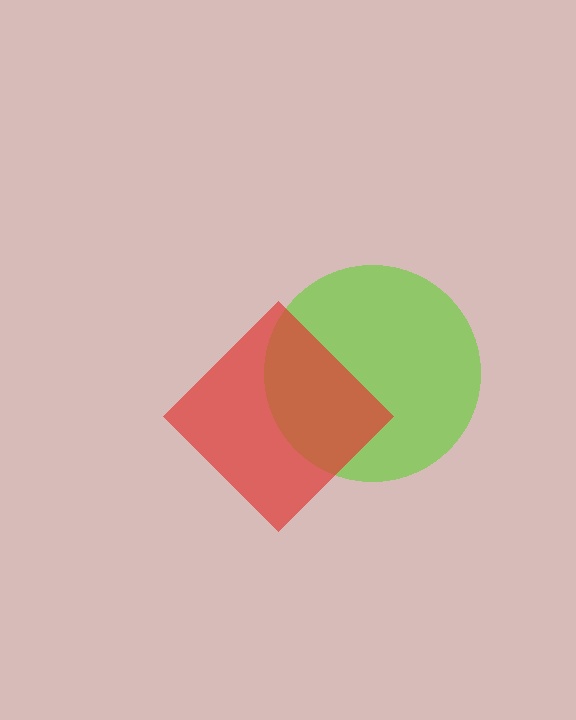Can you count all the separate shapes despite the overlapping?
Yes, there are 2 separate shapes.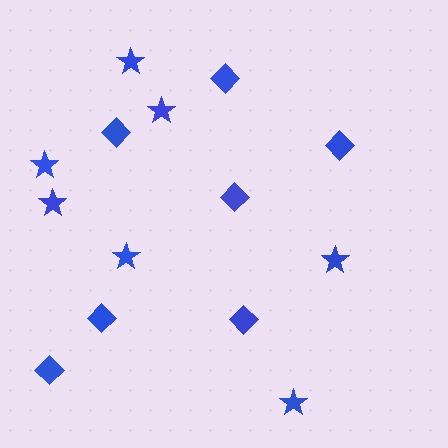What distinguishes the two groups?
There are 2 groups: one group of diamonds (7) and one group of stars (7).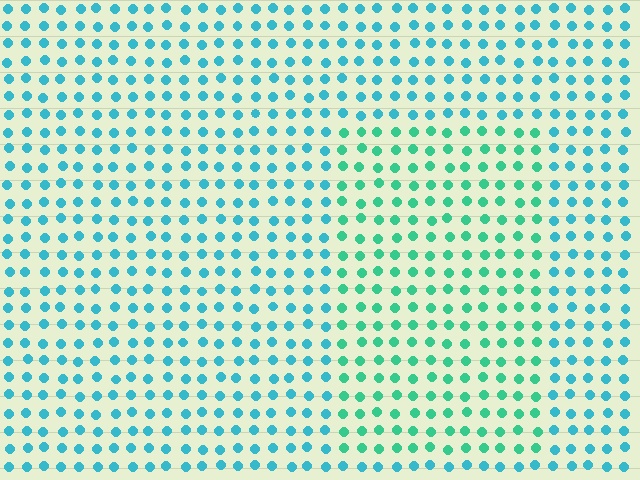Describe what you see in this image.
The image is filled with small cyan elements in a uniform arrangement. A rectangle-shaped region is visible where the elements are tinted to a slightly different hue, forming a subtle color boundary.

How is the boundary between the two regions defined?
The boundary is defined purely by a slight shift in hue (about 32 degrees). Spacing, size, and orientation are identical on both sides.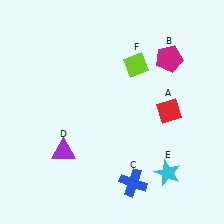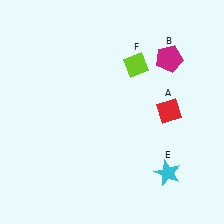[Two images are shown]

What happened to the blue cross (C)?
The blue cross (C) was removed in Image 2. It was in the bottom-right area of Image 1.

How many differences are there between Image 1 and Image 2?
There are 2 differences between the two images.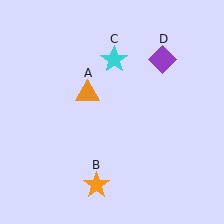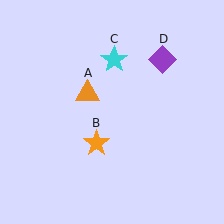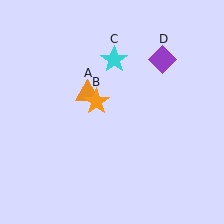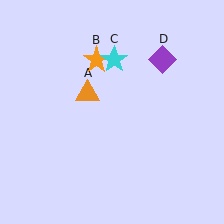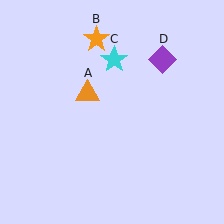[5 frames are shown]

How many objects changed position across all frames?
1 object changed position: orange star (object B).